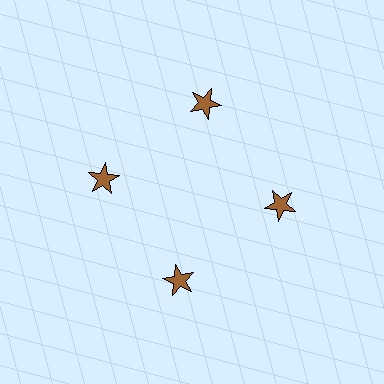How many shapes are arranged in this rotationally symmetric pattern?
There are 4 shapes, arranged in 4 groups of 1.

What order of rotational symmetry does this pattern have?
This pattern has 4-fold rotational symmetry.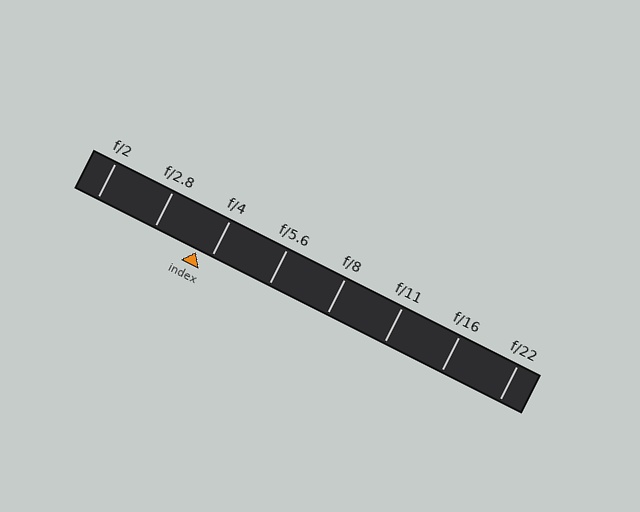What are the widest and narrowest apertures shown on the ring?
The widest aperture shown is f/2 and the narrowest is f/22.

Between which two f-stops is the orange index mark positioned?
The index mark is between f/2.8 and f/4.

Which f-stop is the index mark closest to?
The index mark is closest to f/4.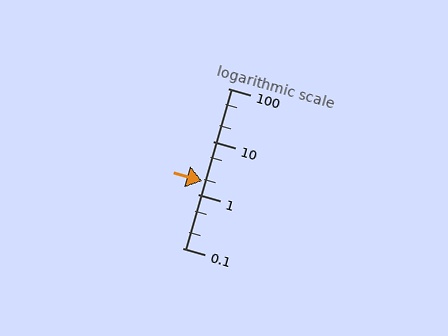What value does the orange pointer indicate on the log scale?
The pointer indicates approximately 1.8.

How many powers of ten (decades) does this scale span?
The scale spans 3 decades, from 0.1 to 100.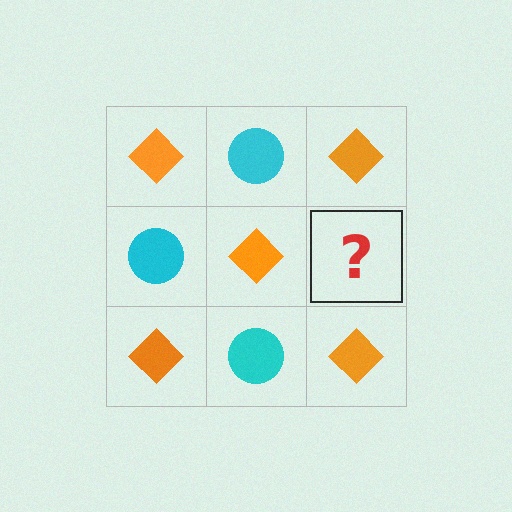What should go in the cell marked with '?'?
The missing cell should contain a cyan circle.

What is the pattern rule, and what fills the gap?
The rule is that it alternates orange diamond and cyan circle in a checkerboard pattern. The gap should be filled with a cyan circle.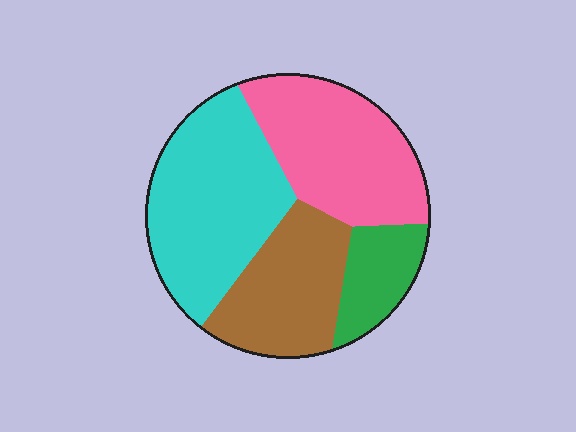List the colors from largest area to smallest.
From largest to smallest: cyan, pink, brown, green.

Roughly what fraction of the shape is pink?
Pink covers 30% of the shape.